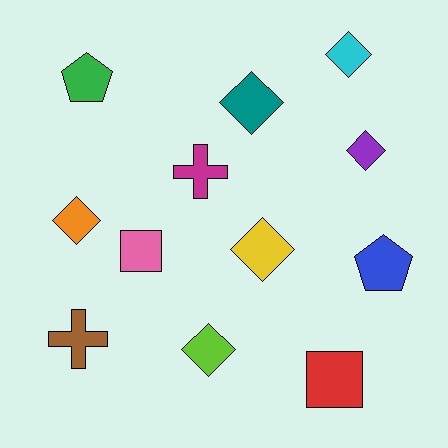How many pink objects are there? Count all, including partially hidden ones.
There is 1 pink object.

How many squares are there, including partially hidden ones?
There are 2 squares.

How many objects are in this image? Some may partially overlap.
There are 12 objects.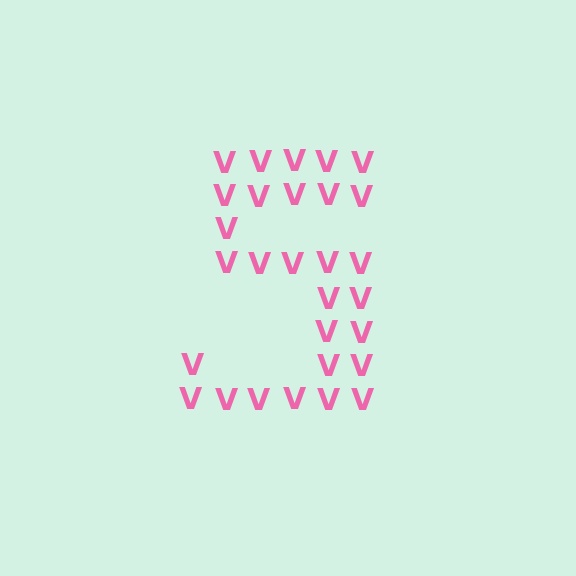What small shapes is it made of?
It is made of small letter V's.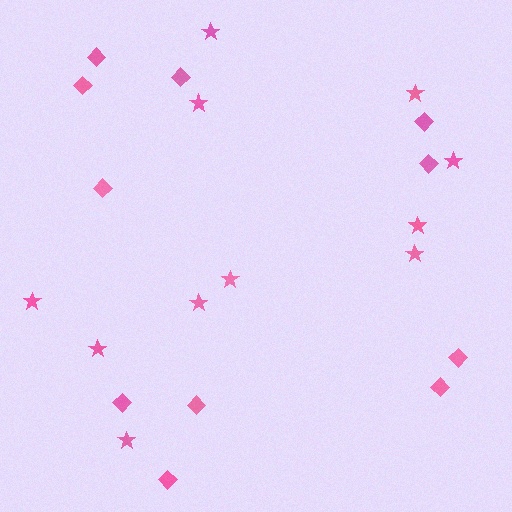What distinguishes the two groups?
There are 2 groups: one group of diamonds (11) and one group of stars (11).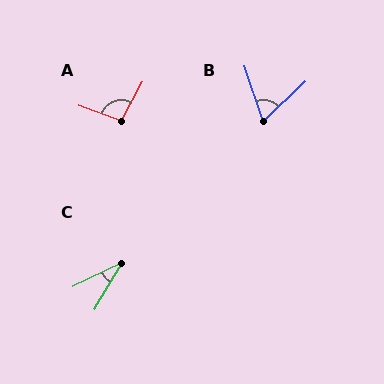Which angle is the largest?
A, at approximately 99 degrees.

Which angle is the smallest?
C, at approximately 34 degrees.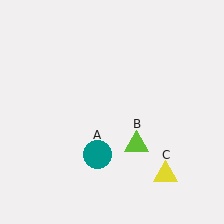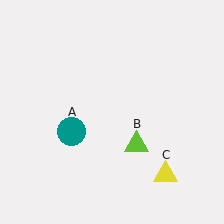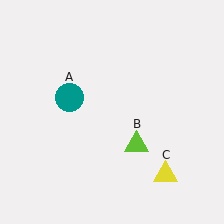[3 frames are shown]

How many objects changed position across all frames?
1 object changed position: teal circle (object A).